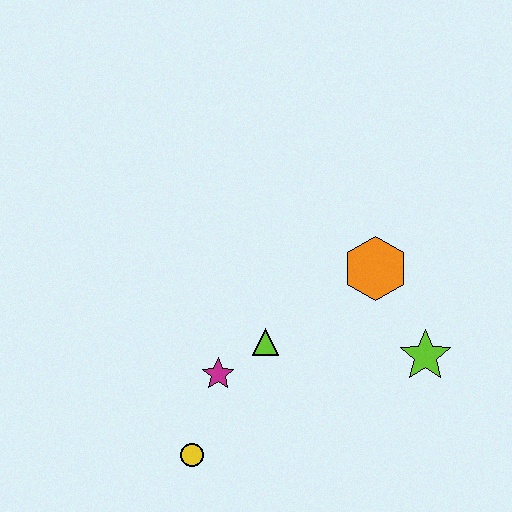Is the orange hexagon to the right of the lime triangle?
Yes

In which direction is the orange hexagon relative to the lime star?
The orange hexagon is above the lime star.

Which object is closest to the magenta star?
The lime triangle is closest to the magenta star.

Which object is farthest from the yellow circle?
The orange hexagon is farthest from the yellow circle.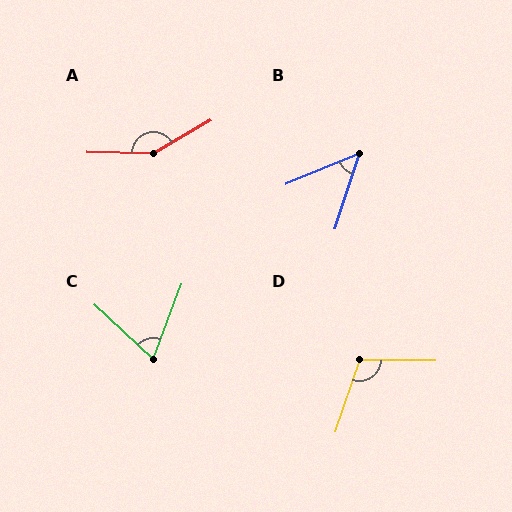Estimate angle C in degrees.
Approximately 68 degrees.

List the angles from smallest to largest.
B (49°), C (68°), D (108°), A (148°).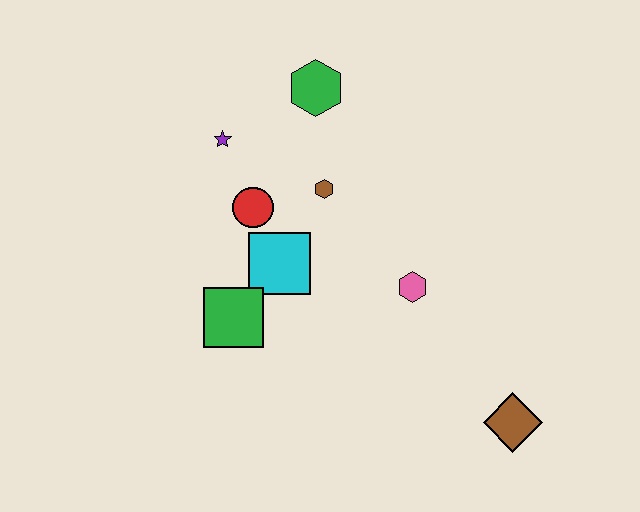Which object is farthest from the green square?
The brown diamond is farthest from the green square.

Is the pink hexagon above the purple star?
No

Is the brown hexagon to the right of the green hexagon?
Yes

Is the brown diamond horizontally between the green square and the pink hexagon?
No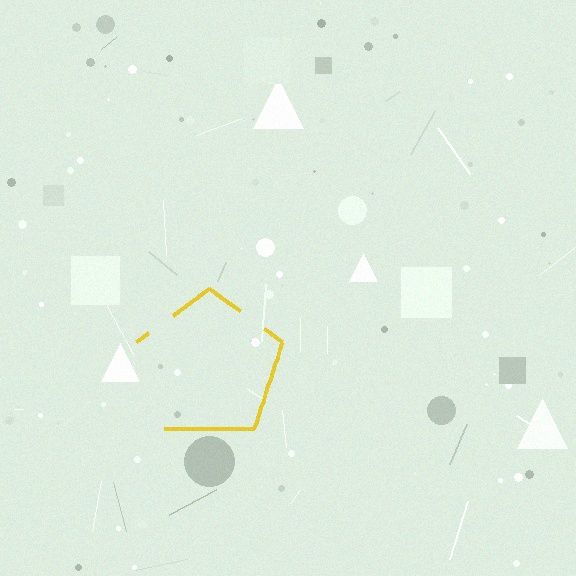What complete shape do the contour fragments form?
The contour fragments form a pentagon.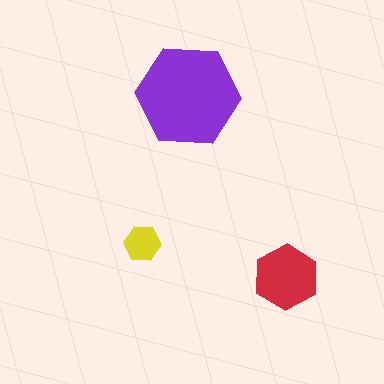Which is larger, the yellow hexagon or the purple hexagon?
The purple one.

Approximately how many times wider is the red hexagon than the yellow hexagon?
About 2 times wider.